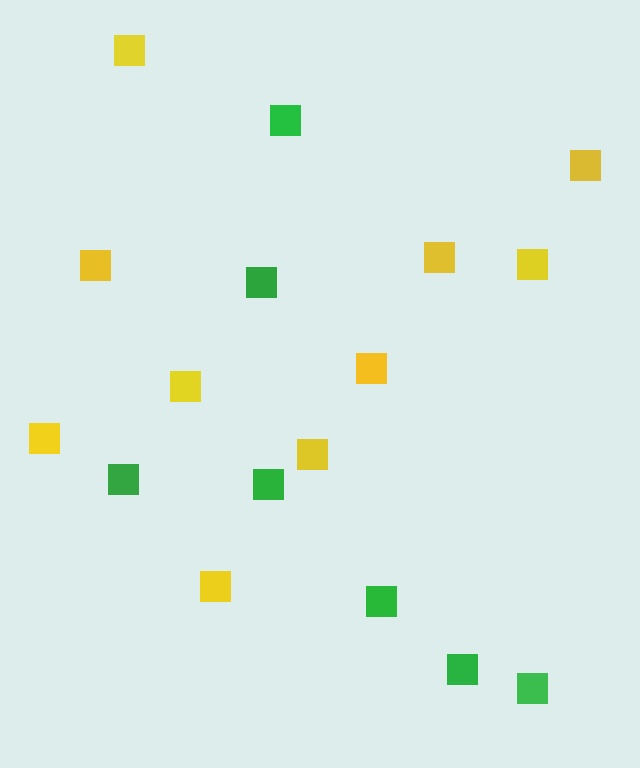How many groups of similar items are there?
There are 2 groups: one group of green squares (7) and one group of yellow squares (10).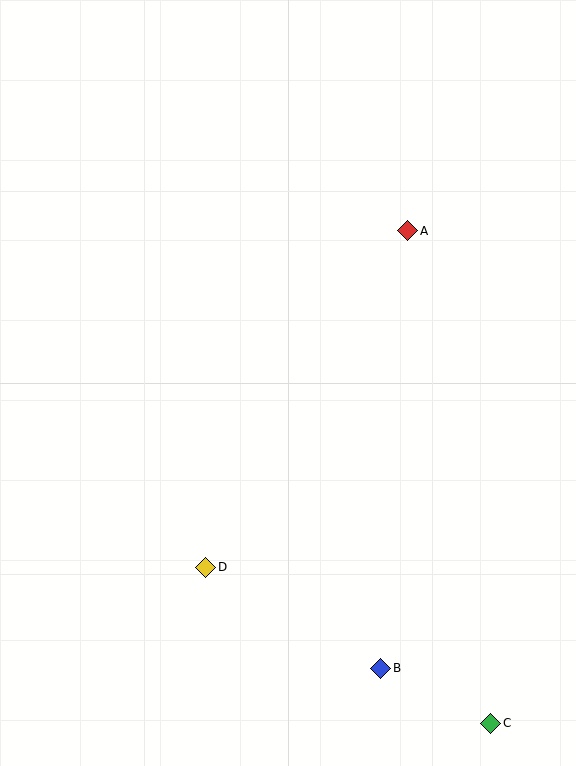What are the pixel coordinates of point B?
Point B is at (381, 668).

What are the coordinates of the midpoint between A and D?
The midpoint between A and D is at (307, 399).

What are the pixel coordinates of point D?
Point D is at (206, 567).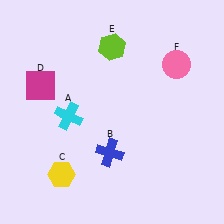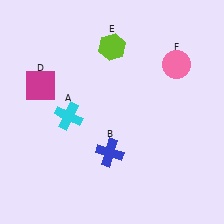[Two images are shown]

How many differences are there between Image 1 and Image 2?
There is 1 difference between the two images.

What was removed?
The yellow hexagon (C) was removed in Image 2.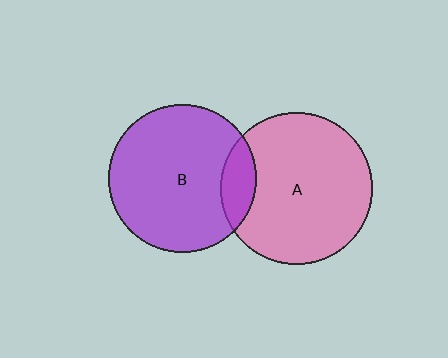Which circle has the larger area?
Circle A (pink).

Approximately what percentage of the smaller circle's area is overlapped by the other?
Approximately 15%.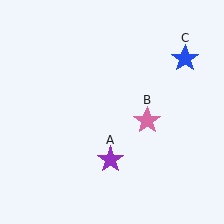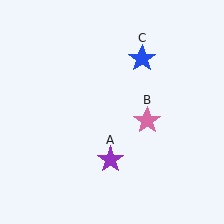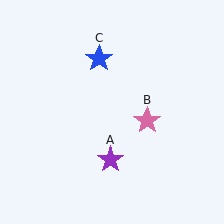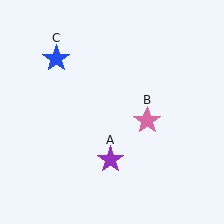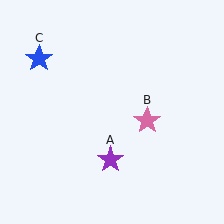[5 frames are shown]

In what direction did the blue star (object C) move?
The blue star (object C) moved left.